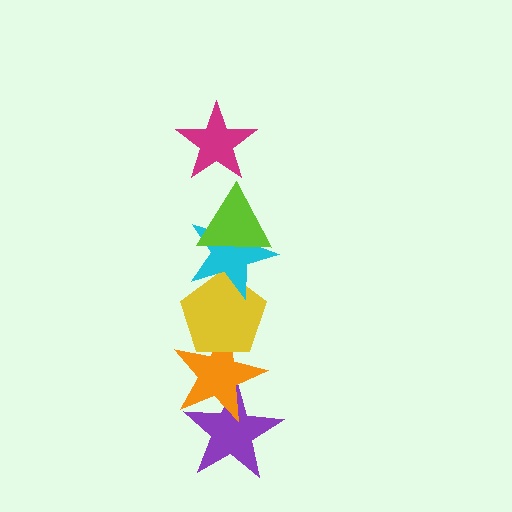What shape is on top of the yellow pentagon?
The cyan star is on top of the yellow pentagon.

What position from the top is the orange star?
The orange star is 5th from the top.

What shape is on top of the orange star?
The yellow pentagon is on top of the orange star.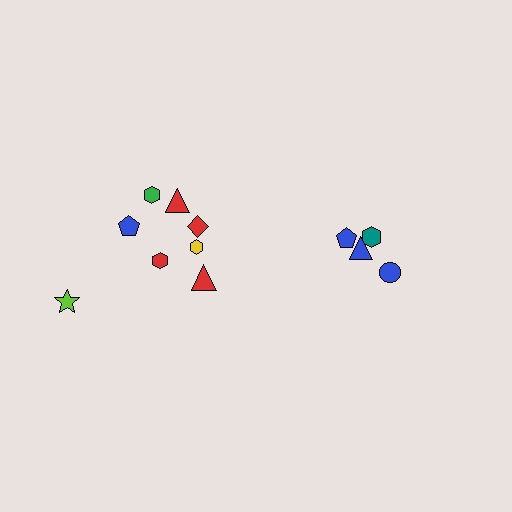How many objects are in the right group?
There are 4 objects.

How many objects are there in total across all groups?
There are 12 objects.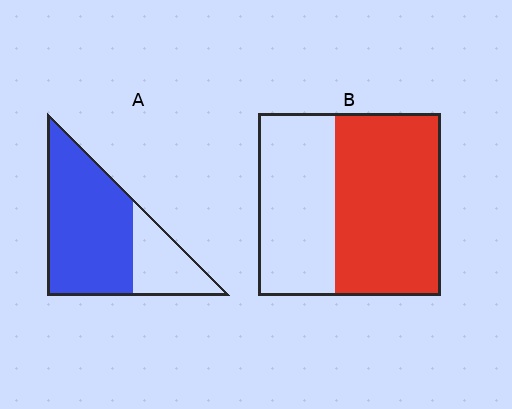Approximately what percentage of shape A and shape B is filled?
A is approximately 70% and B is approximately 60%.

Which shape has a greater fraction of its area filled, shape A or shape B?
Shape A.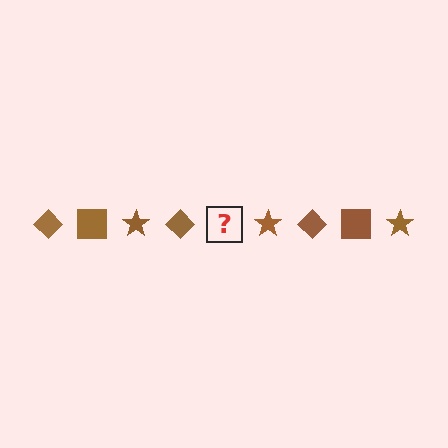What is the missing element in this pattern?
The missing element is a brown square.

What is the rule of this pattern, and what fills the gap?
The rule is that the pattern cycles through diamond, square, star shapes in brown. The gap should be filled with a brown square.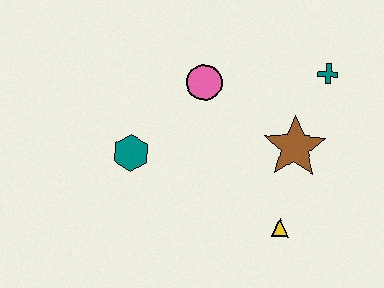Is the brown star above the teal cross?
No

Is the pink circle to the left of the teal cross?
Yes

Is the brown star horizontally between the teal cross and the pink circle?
Yes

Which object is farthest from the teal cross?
The teal hexagon is farthest from the teal cross.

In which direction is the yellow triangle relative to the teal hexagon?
The yellow triangle is to the right of the teal hexagon.